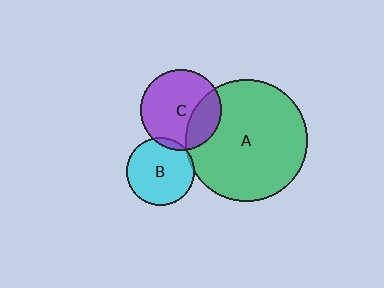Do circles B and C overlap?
Yes.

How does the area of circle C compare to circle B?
Approximately 1.4 times.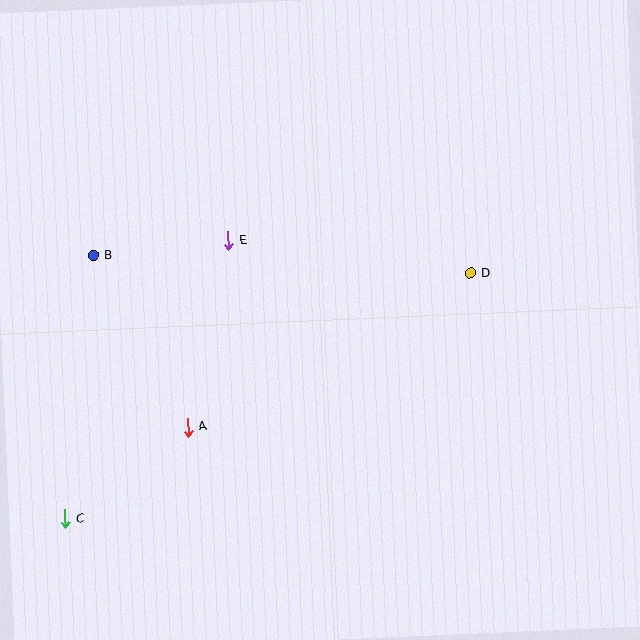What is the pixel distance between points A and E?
The distance between A and E is 191 pixels.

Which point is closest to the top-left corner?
Point B is closest to the top-left corner.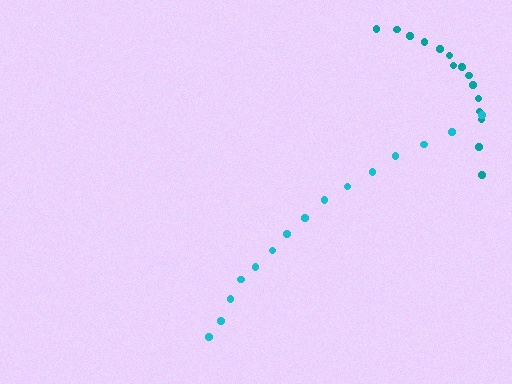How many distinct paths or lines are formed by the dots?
There are 2 distinct paths.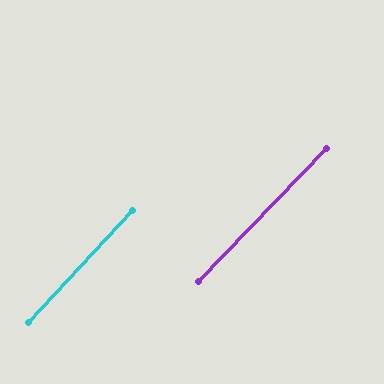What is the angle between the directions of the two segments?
Approximately 1 degree.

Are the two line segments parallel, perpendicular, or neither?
Parallel — their directions differ by only 1.3°.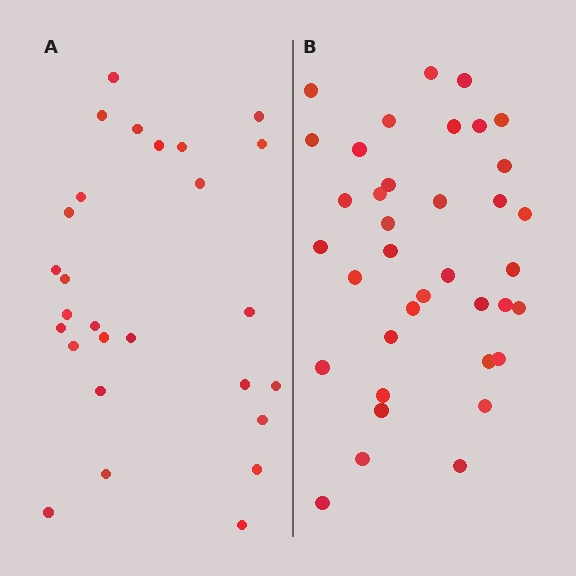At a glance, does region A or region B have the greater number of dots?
Region B (the right region) has more dots.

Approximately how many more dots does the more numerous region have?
Region B has roughly 10 or so more dots than region A.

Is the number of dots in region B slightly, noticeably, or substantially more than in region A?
Region B has noticeably more, but not dramatically so. The ratio is roughly 1.4 to 1.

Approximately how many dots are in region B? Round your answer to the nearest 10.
About 40 dots. (The exact count is 37, which rounds to 40.)